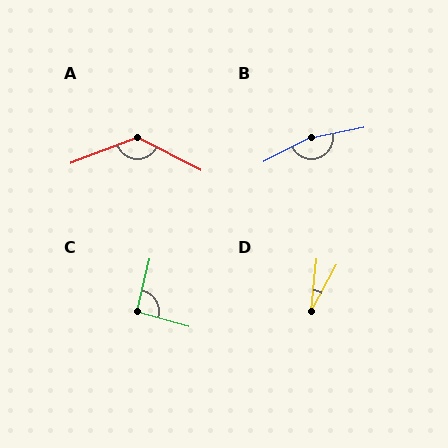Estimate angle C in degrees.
Approximately 92 degrees.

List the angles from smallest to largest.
D (22°), C (92°), A (131°), B (164°).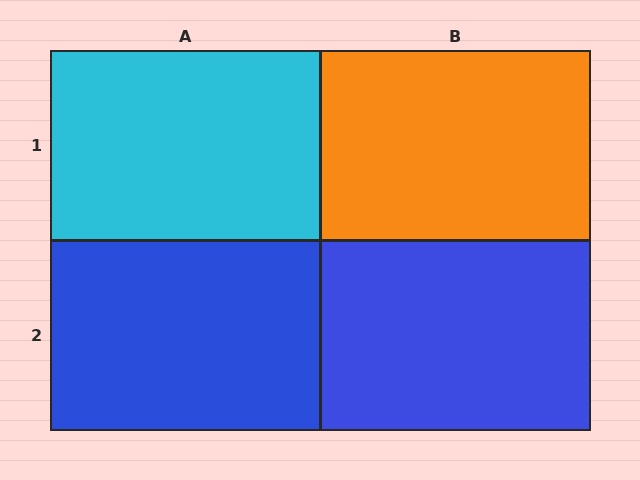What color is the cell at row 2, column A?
Blue.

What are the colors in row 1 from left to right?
Cyan, orange.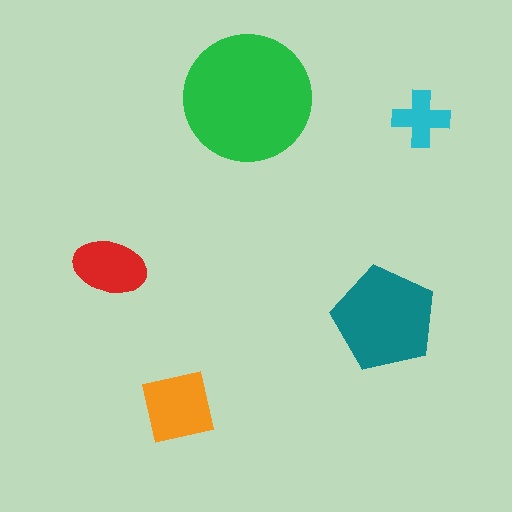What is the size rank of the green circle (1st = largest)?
1st.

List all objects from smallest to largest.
The cyan cross, the red ellipse, the orange square, the teal pentagon, the green circle.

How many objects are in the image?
There are 5 objects in the image.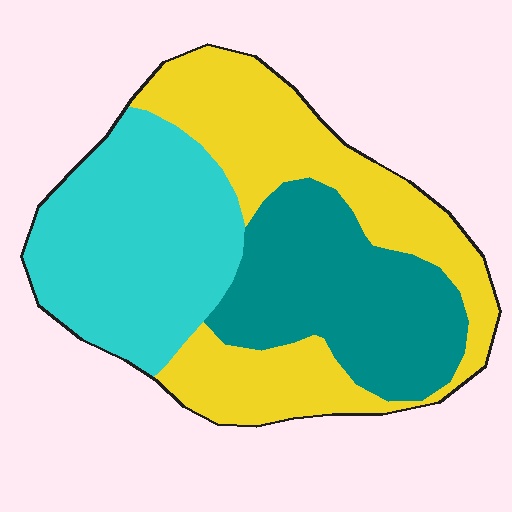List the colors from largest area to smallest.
From largest to smallest: yellow, cyan, teal.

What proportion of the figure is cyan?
Cyan covers about 35% of the figure.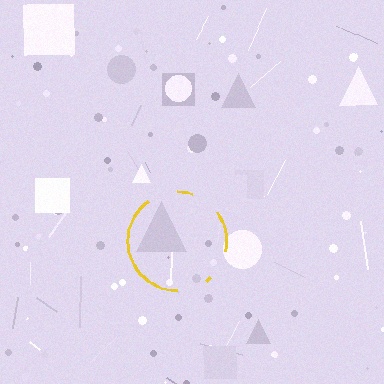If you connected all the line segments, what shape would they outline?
They would outline a circle.